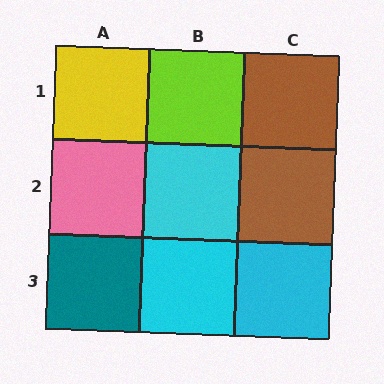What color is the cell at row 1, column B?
Lime.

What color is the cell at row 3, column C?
Cyan.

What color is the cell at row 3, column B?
Cyan.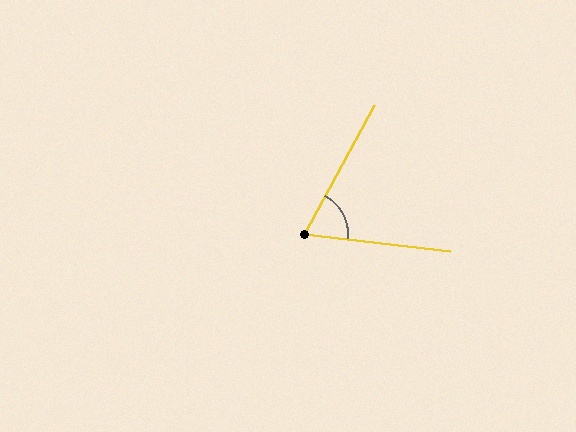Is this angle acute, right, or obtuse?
It is acute.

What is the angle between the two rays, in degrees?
Approximately 68 degrees.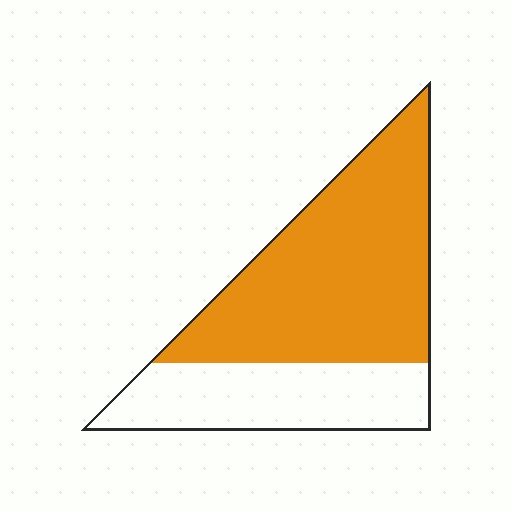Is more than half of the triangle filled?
Yes.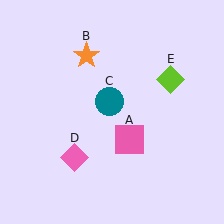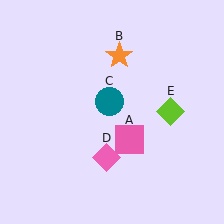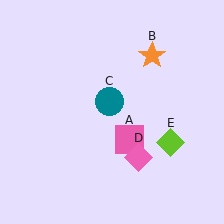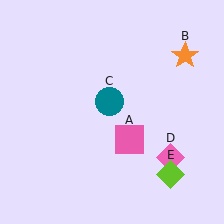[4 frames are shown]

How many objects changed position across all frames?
3 objects changed position: orange star (object B), pink diamond (object D), lime diamond (object E).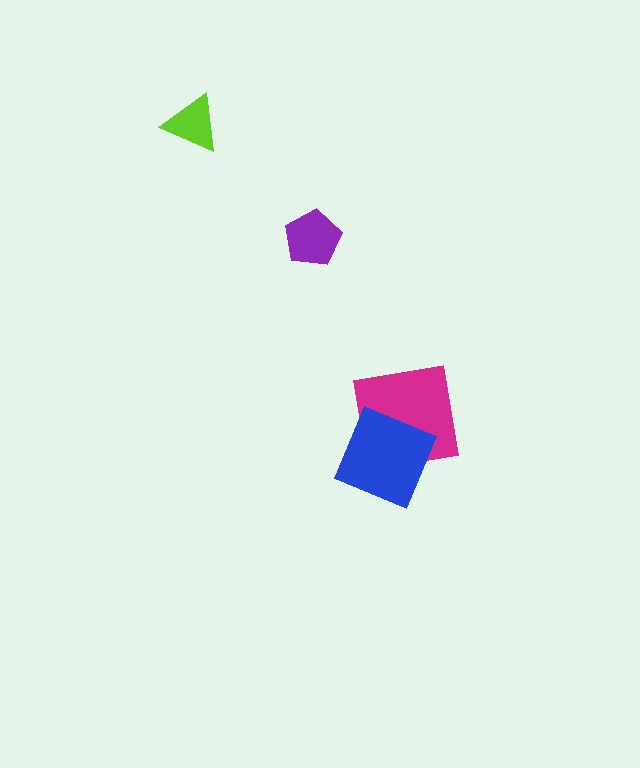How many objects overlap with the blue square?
1 object overlaps with the blue square.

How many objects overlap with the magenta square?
1 object overlaps with the magenta square.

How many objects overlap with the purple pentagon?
0 objects overlap with the purple pentagon.